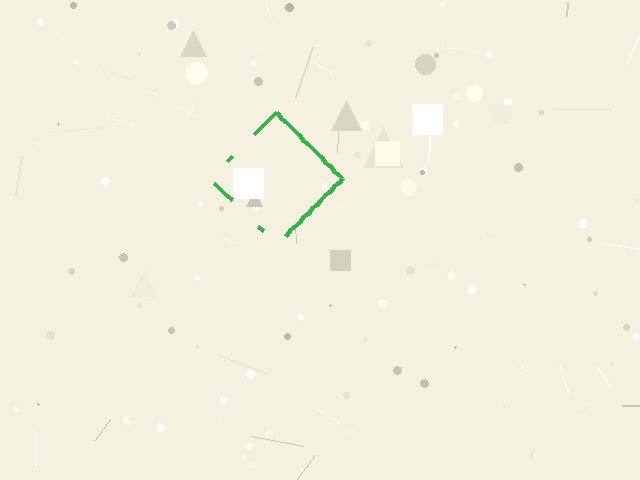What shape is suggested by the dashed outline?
The dashed outline suggests a diamond.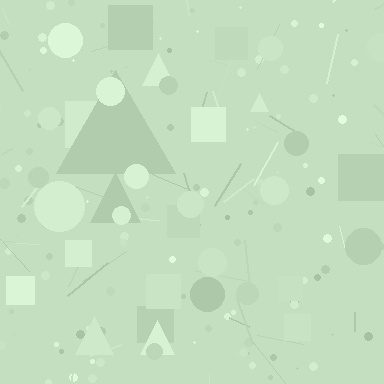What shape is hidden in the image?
A triangle is hidden in the image.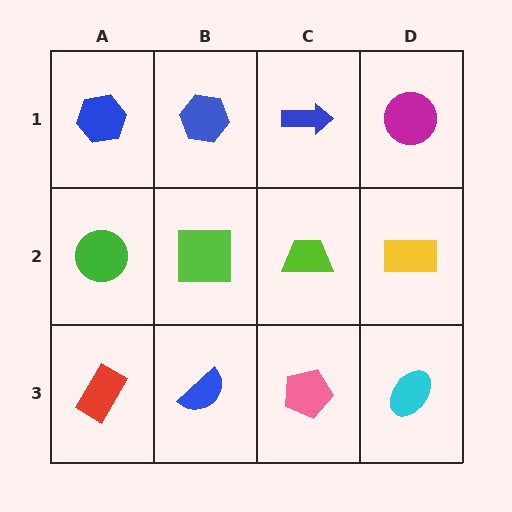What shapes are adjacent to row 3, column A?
A green circle (row 2, column A), a blue semicircle (row 3, column B).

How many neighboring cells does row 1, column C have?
3.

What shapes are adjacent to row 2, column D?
A magenta circle (row 1, column D), a cyan ellipse (row 3, column D), a lime trapezoid (row 2, column C).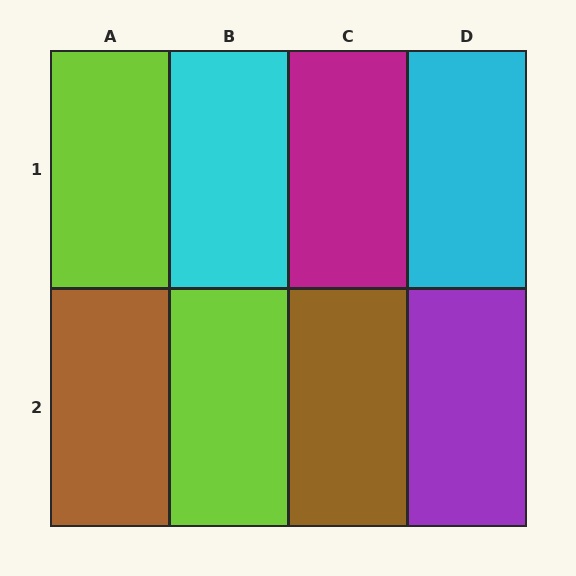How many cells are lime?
2 cells are lime.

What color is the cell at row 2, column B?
Lime.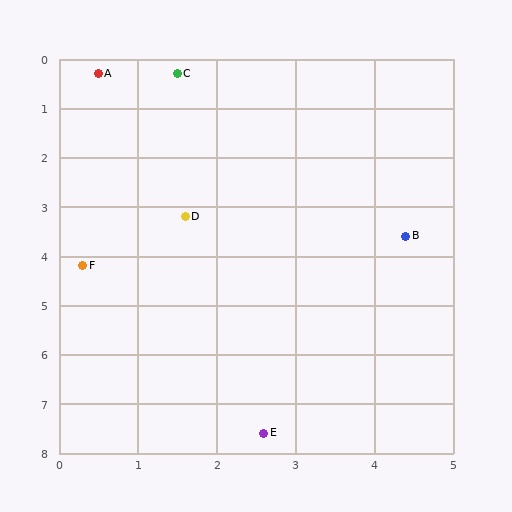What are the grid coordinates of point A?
Point A is at approximately (0.5, 0.3).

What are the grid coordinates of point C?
Point C is at approximately (1.5, 0.3).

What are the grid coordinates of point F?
Point F is at approximately (0.3, 4.2).